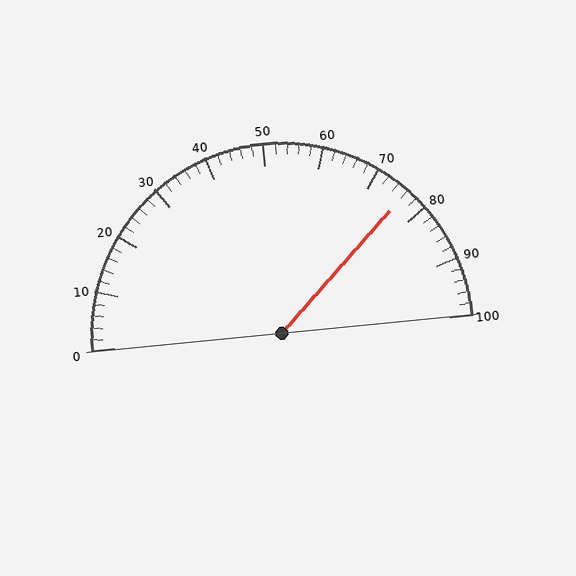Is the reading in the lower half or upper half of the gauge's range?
The reading is in the upper half of the range (0 to 100).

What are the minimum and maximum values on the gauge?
The gauge ranges from 0 to 100.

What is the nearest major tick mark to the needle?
The nearest major tick mark is 80.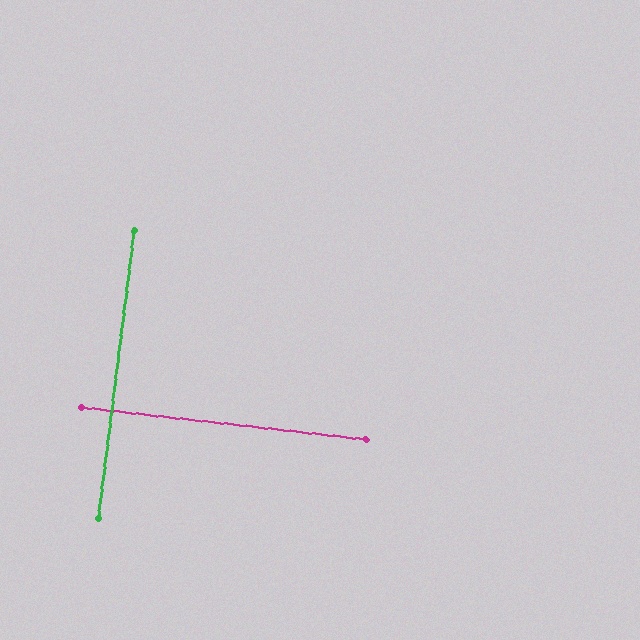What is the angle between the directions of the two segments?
Approximately 89 degrees.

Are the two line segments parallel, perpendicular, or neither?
Perpendicular — they meet at approximately 89°.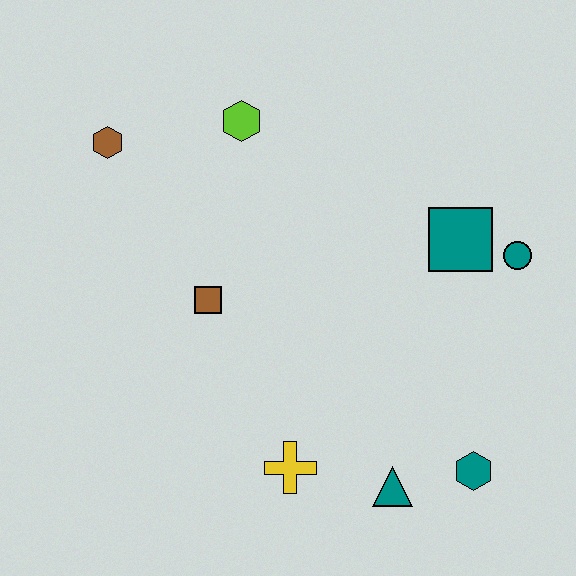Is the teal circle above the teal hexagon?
Yes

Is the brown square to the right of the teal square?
No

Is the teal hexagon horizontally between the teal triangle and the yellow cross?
No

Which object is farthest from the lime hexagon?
The teal hexagon is farthest from the lime hexagon.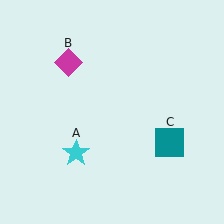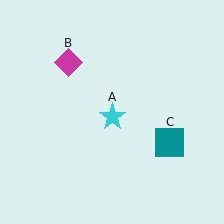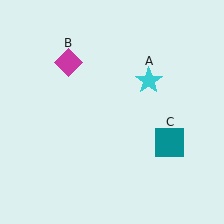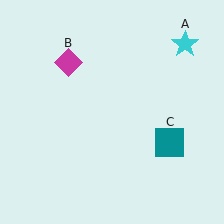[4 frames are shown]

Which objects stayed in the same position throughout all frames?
Magenta diamond (object B) and teal square (object C) remained stationary.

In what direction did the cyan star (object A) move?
The cyan star (object A) moved up and to the right.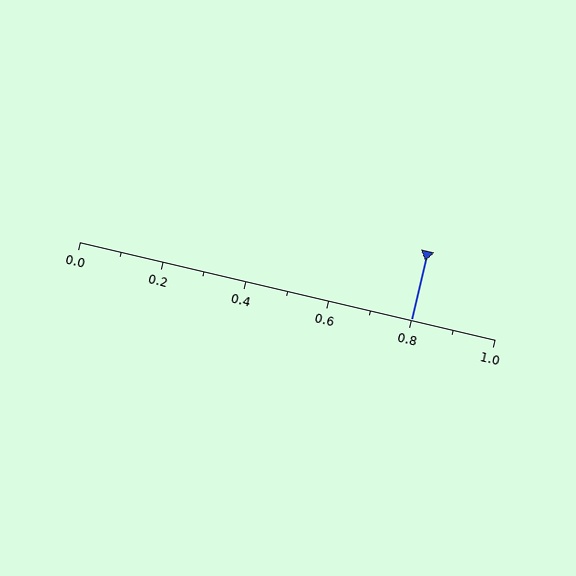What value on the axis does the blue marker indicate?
The marker indicates approximately 0.8.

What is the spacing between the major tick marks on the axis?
The major ticks are spaced 0.2 apart.